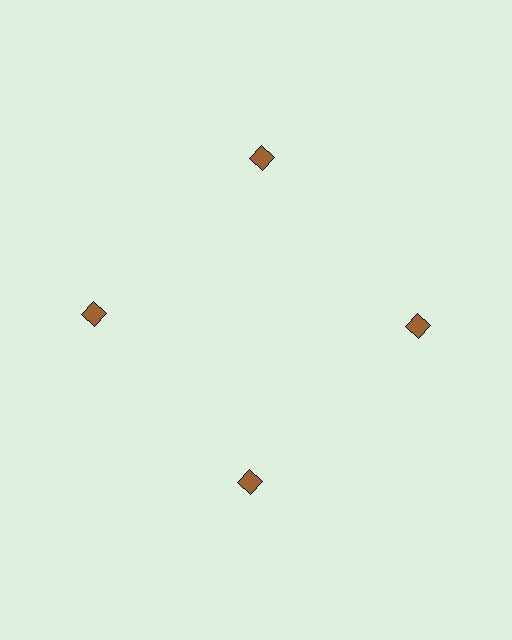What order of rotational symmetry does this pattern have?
This pattern has 4-fold rotational symmetry.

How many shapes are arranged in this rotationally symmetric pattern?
There are 4 shapes, arranged in 4 groups of 1.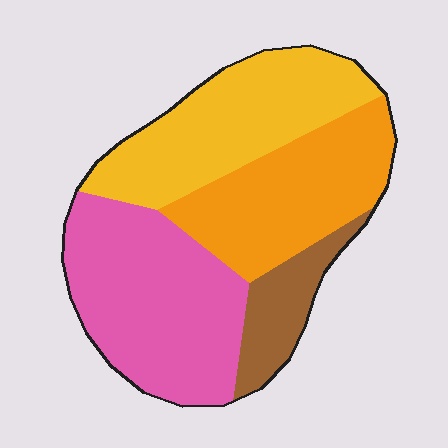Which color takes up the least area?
Brown, at roughly 10%.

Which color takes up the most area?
Pink, at roughly 35%.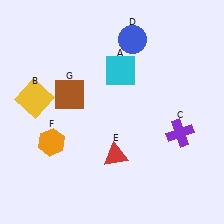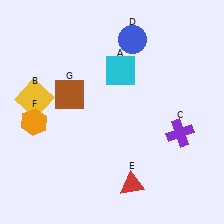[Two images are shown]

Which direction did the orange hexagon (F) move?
The orange hexagon (F) moved up.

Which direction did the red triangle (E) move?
The red triangle (E) moved down.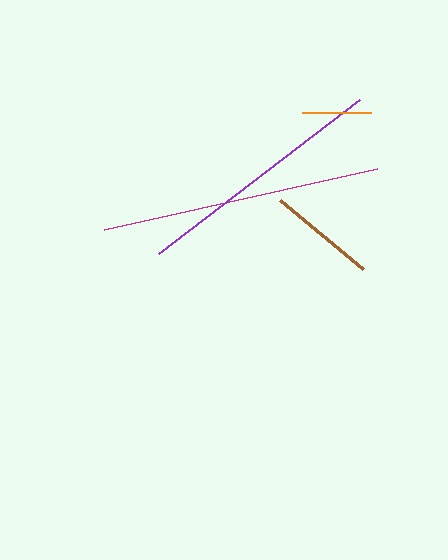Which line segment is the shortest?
The orange line is the shortest at approximately 69 pixels.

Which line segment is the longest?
The magenta line is the longest at approximately 280 pixels.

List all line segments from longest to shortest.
From longest to shortest: magenta, purple, brown, orange.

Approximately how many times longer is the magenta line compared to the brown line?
The magenta line is approximately 2.6 times the length of the brown line.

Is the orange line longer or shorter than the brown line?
The brown line is longer than the orange line.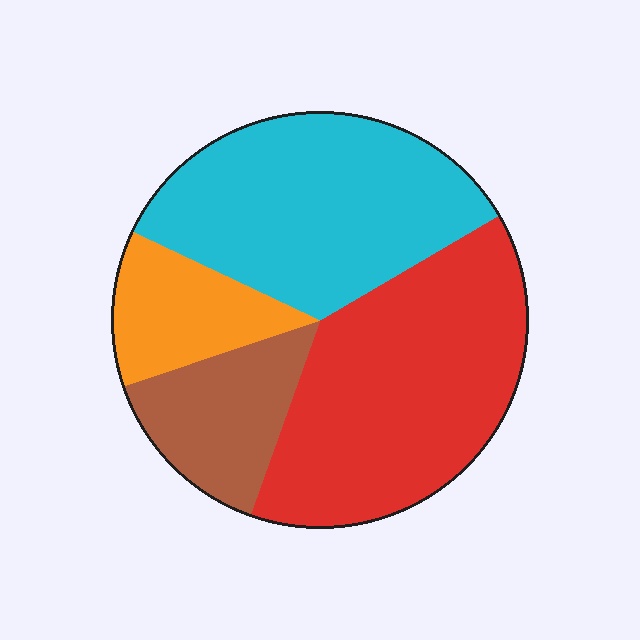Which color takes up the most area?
Red, at roughly 40%.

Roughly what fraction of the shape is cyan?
Cyan covers 35% of the shape.